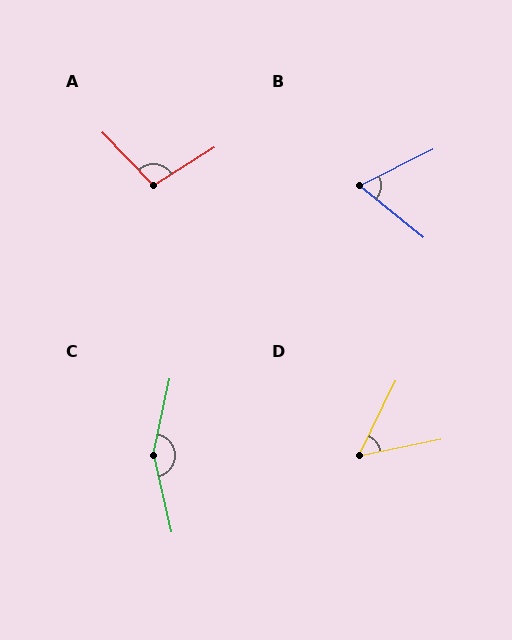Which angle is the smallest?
D, at approximately 52 degrees.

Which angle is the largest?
C, at approximately 155 degrees.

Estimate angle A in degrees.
Approximately 102 degrees.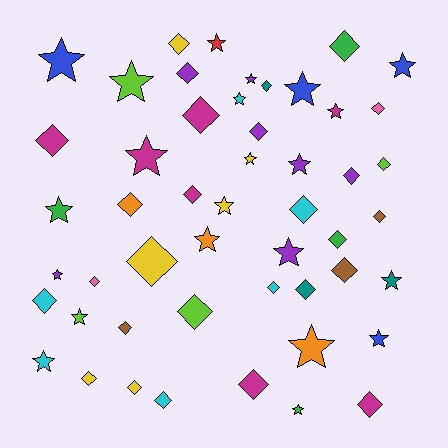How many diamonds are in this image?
There are 28 diamonds.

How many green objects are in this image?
There are 4 green objects.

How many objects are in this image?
There are 50 objects.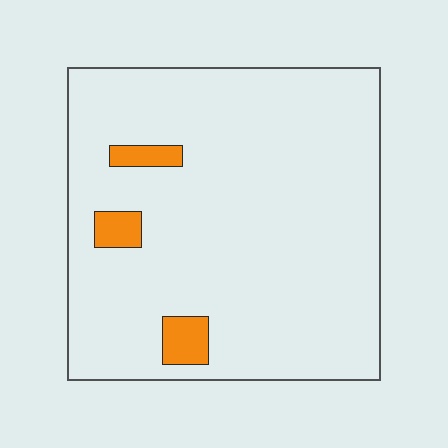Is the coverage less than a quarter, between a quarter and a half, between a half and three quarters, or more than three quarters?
Less than a quarter.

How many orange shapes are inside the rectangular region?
3.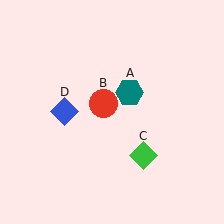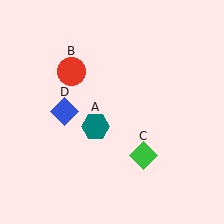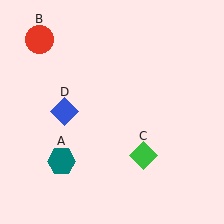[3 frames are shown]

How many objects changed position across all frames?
2 objects changed position: teal hexagon (object A), red circle (object B).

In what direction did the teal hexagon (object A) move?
The teal hexagon (object A) moved down and to the left.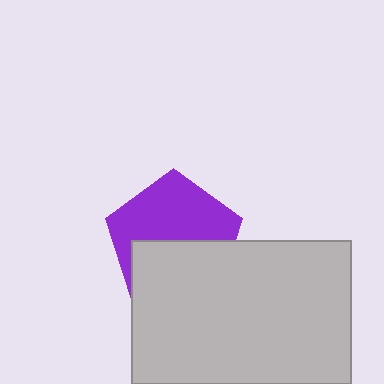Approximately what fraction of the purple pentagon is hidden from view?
Roughly 45% of the purple pentagon is hidden behind the light gray rectangle.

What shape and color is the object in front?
The object in front is a light gray rectangle.